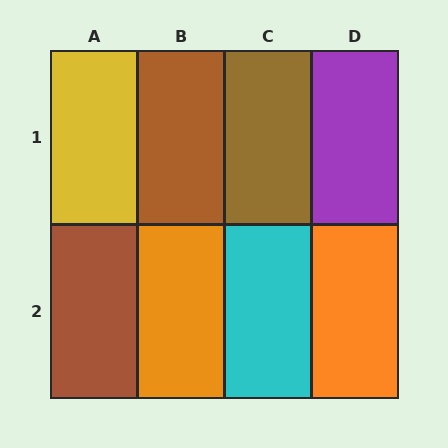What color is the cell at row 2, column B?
Orange.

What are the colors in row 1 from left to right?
Yellow, brown, brown, purple.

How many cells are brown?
3 cells are brown.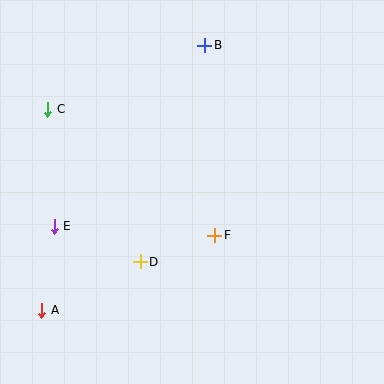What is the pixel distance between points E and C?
The distance between E and C is 117 pixels.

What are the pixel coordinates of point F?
Point F is at (215, 235).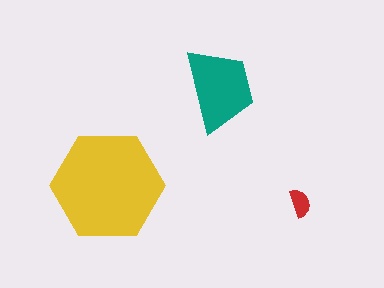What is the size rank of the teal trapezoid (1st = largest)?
2nd.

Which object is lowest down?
The red semicircle is bottommost.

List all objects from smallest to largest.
The red semicircle, the teal trapezoid, the yellow hexagon.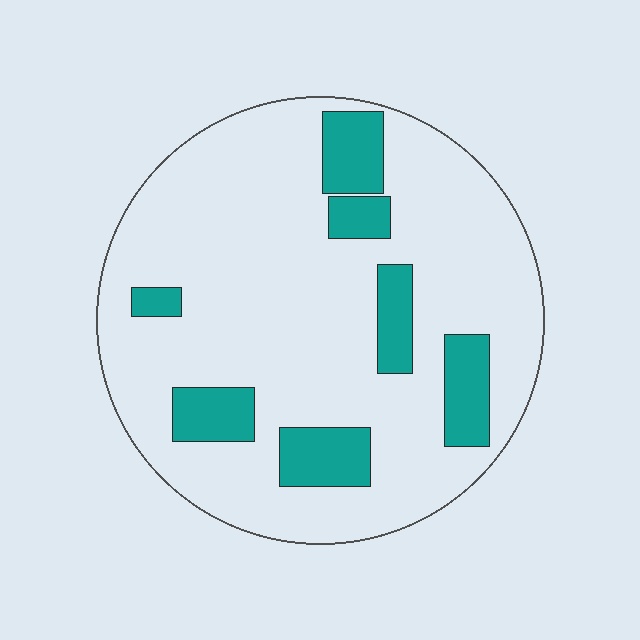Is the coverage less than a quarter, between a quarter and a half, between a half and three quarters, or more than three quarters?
Less than a quarter.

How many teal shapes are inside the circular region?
7.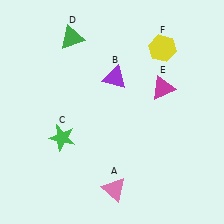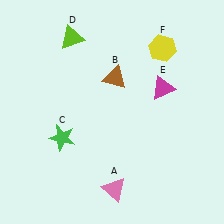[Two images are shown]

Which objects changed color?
B changed from purple to brown. D changed from green to lime.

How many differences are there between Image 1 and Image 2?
There are 2 differences between the two images.